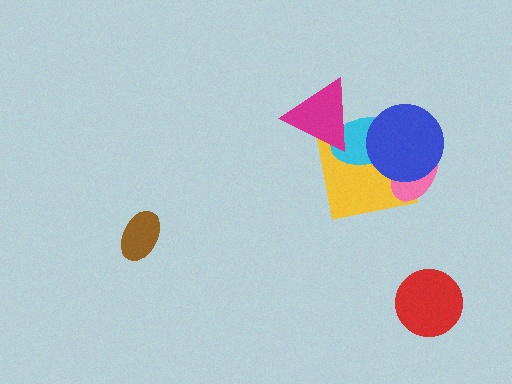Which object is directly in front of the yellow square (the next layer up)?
The cyan ellipse is directly in front of the yellow square.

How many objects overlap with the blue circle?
3 objects overlap with the blue circle.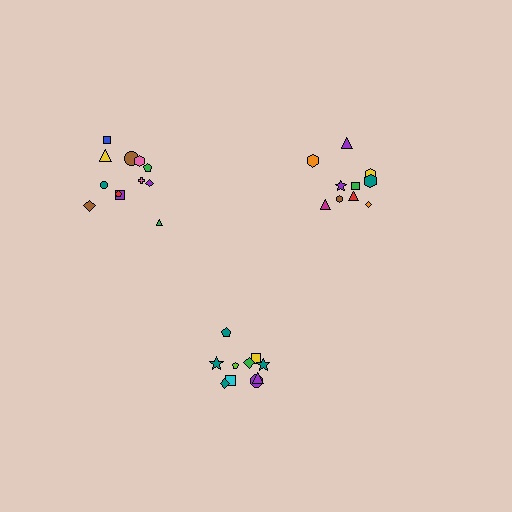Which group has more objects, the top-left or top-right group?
The top-left group.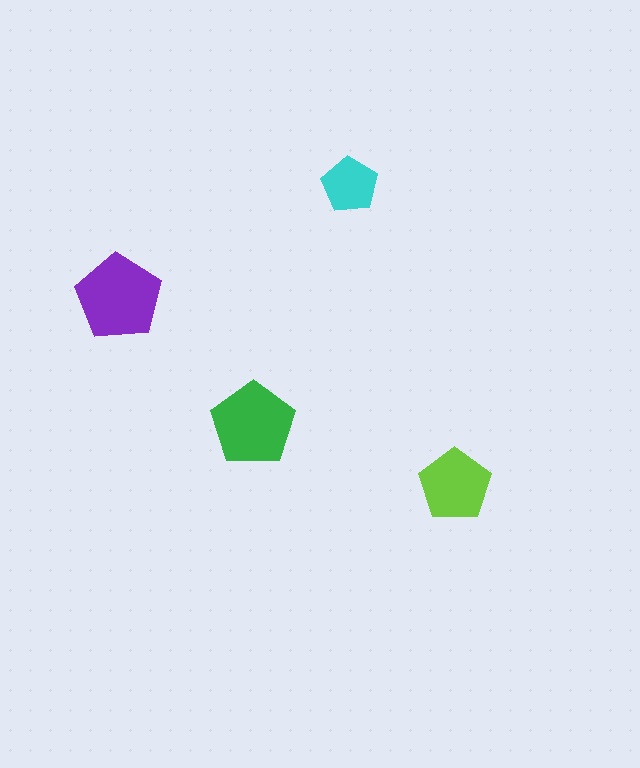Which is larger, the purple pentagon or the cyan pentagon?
The purple one.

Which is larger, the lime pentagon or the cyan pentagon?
The lime one.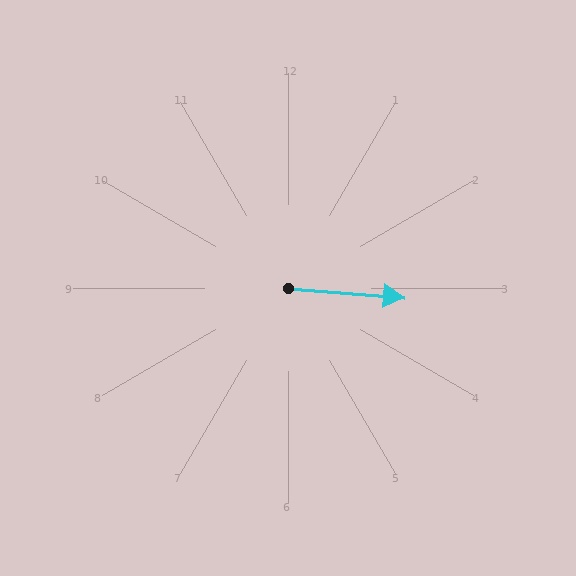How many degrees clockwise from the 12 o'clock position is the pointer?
Approximately 94 degrees.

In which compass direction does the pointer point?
East.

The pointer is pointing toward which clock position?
Roughly 3 o'clock.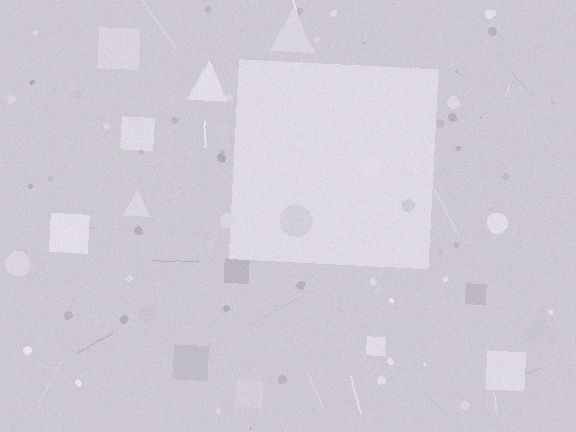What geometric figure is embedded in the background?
A square is embedded in the background.